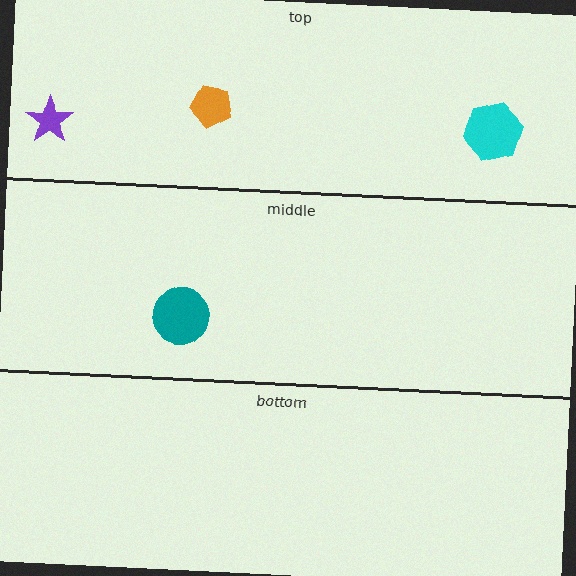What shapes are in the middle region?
The teal circle.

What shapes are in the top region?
The cyan hexagon, the purple star, the orange pentagon.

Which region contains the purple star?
The top region.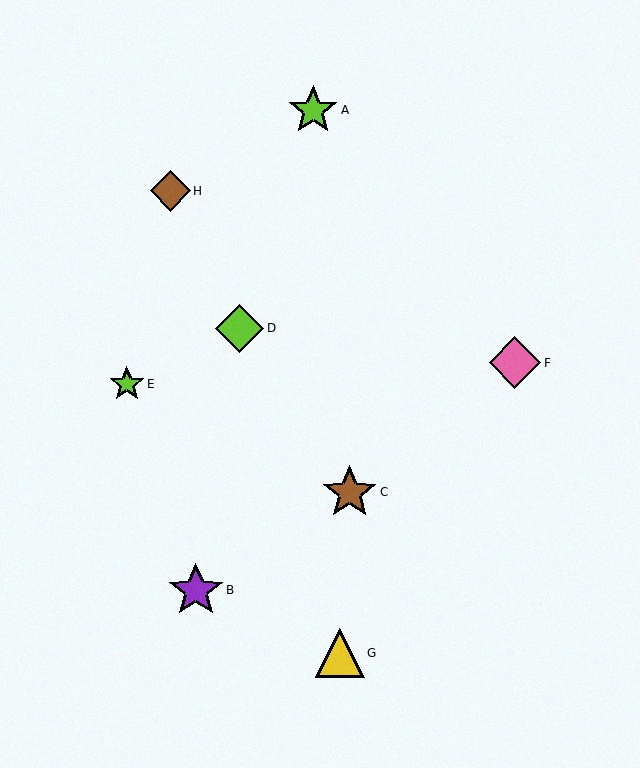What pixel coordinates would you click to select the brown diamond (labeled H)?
Click at (170, 191) to select the brown diamond H.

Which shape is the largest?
The purple star (labeled B) is the largest.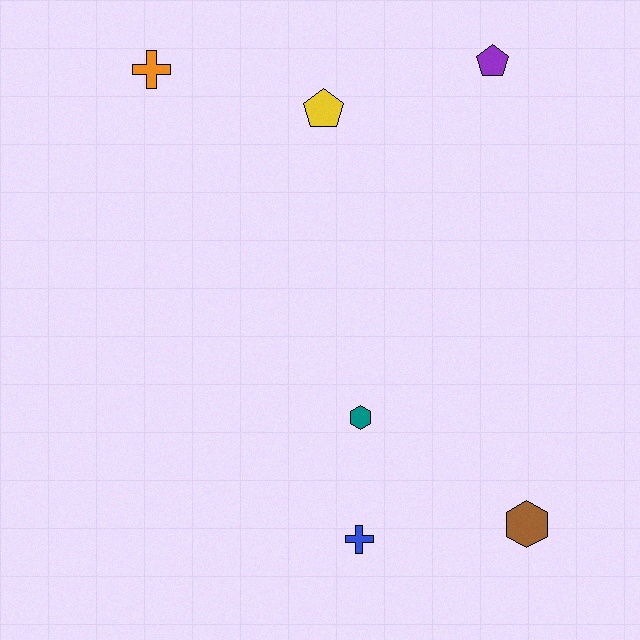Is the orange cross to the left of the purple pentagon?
Yes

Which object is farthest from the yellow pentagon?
The brown hexagon is farthest from the yellow pentagon.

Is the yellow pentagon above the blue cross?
Yes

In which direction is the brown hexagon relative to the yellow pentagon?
The brown hexagon is below the yellow pentagon.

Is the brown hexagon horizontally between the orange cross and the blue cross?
No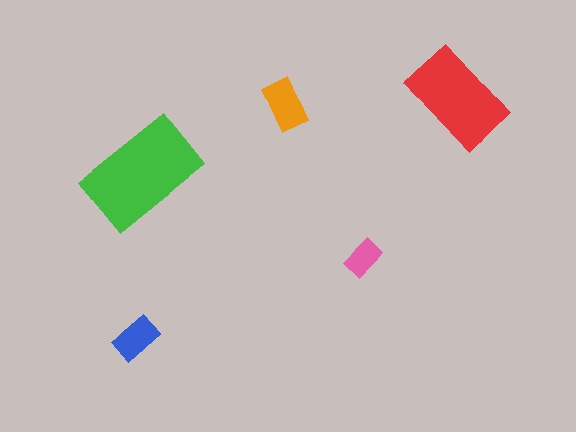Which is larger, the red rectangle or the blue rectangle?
The red one.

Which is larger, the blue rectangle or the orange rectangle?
The orange one.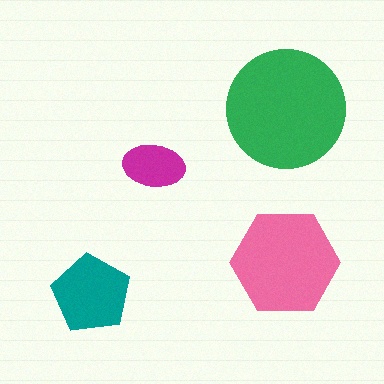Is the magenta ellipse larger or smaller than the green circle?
Smaller.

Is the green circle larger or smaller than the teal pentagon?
Larger.